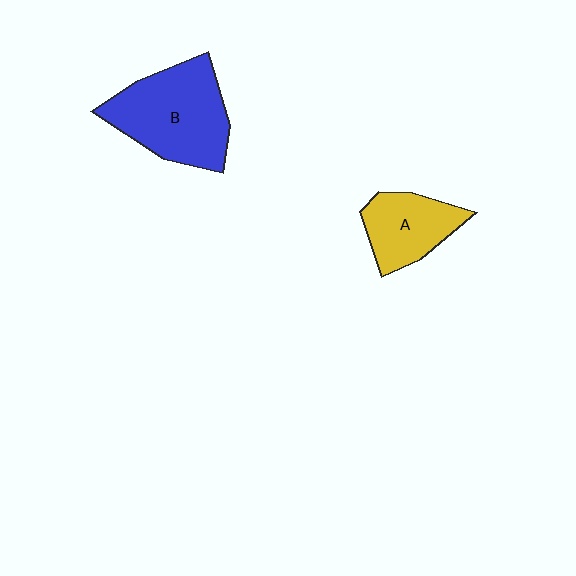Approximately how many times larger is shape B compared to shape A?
Approximately 1.7 times.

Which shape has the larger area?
Shape B (blue).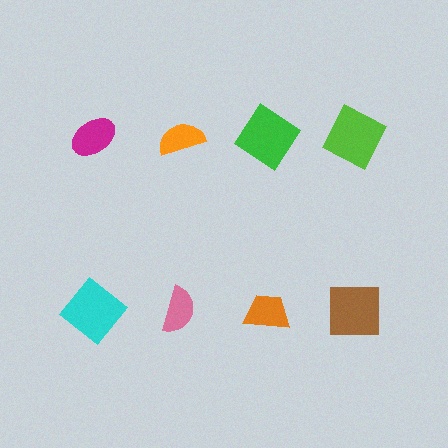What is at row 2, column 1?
A cyan diamond.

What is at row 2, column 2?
A pink semicircle.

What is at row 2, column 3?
An orange trapezoid.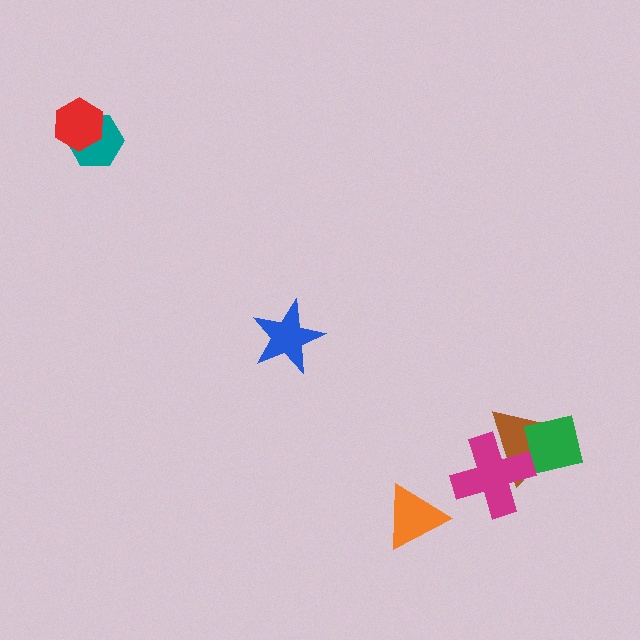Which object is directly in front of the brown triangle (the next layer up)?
The green square is directly in front of the brown triangle.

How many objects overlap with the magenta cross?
2 objects overlap with the magenta cross.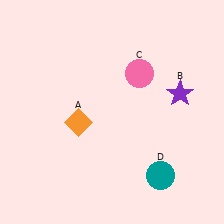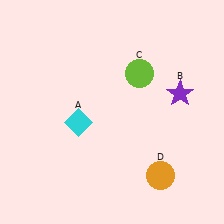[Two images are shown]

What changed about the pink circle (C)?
In Image 1, C is pink. In Image 2, it changed to lime.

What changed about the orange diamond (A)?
In Image 1, A is orange. In Image 2, it changed to cyan.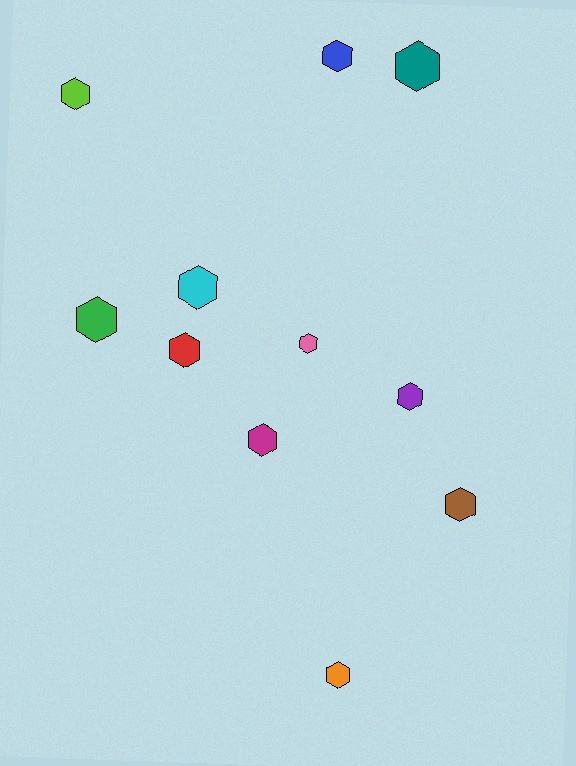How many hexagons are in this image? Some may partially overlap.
There are 11 hexagons.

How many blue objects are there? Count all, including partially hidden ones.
There is 1 blue object.